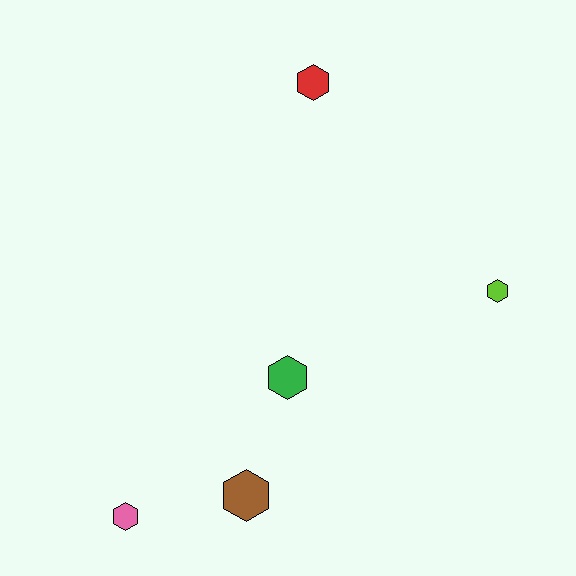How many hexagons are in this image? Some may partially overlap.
There are 5 hexagons.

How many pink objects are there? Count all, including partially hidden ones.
There is 1 pink object.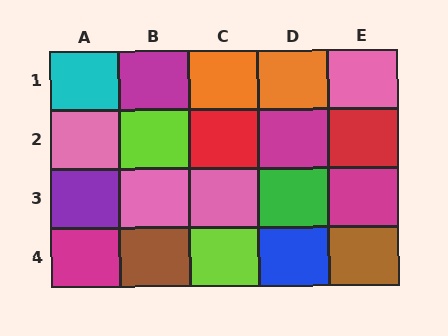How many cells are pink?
4 cells are pink.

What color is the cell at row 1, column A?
Cyan.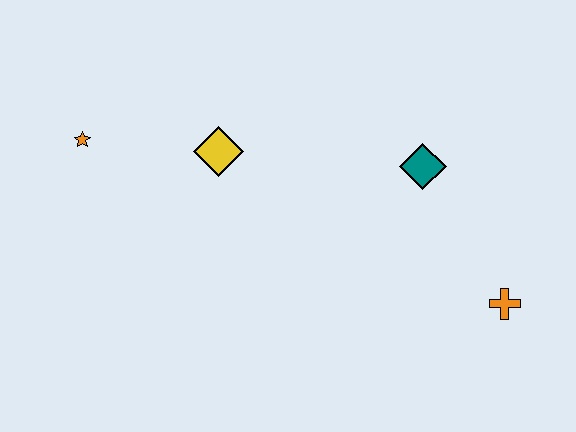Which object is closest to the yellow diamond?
The orange star is closest to the yellow diamond.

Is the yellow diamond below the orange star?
Yes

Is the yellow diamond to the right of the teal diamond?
No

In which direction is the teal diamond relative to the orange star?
The teal diamond is to the right of the orange star.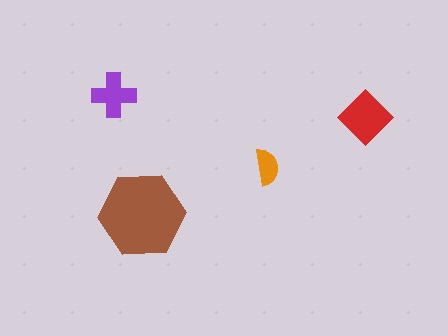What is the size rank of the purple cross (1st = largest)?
3rd.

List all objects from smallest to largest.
The orange semicircle, the purple cross, the red diamond, the brown hexagon.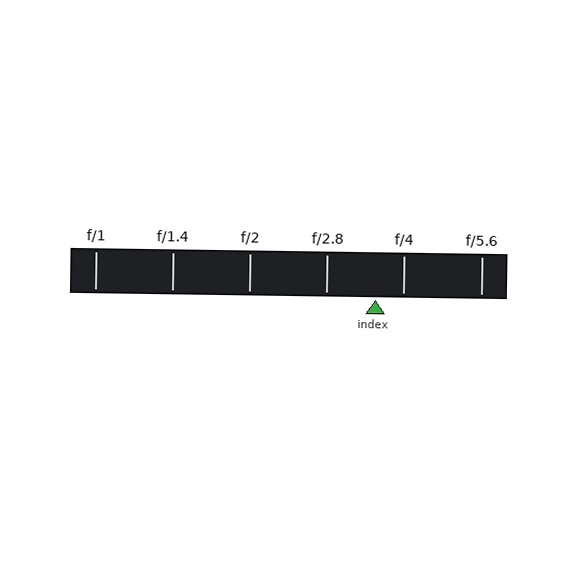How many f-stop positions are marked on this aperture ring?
There are 6 f-stop positions marked.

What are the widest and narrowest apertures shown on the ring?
The widest aperture shown is f/1 and the narrowest is f/5.6.